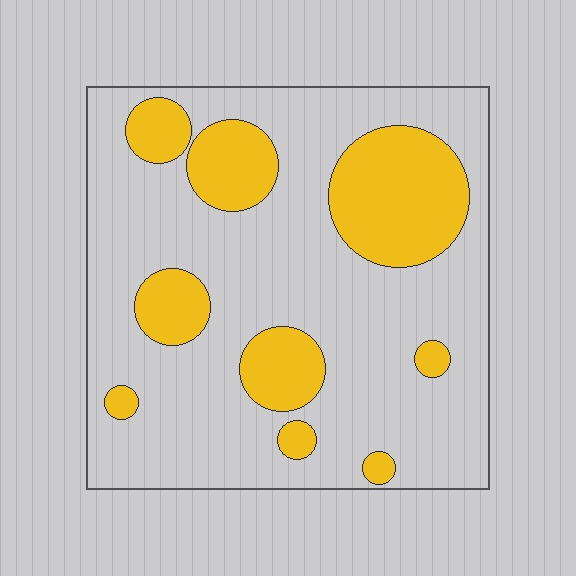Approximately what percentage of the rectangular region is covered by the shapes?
Approximately 25%.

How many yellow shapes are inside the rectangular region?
9.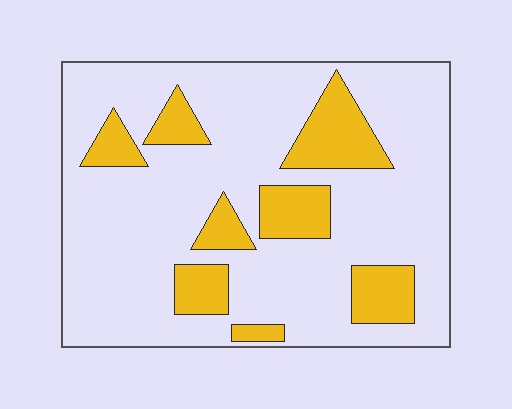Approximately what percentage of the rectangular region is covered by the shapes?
Approximately 20%.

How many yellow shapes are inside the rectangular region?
8.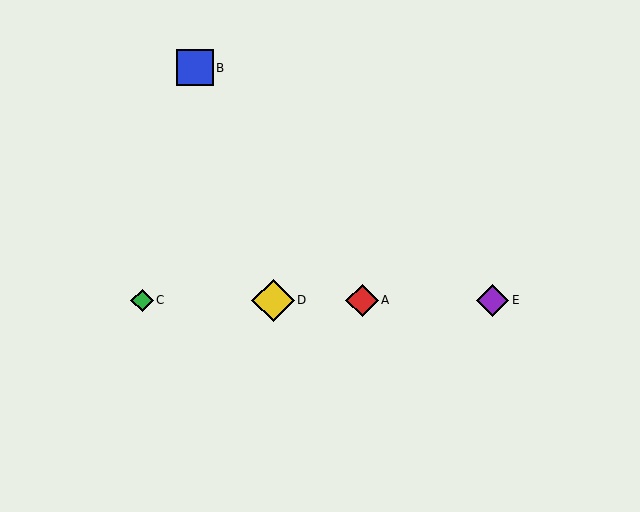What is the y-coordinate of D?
Object D is at y≈300.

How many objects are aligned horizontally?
4 objects (A, C, D, E) are aligned horizontally.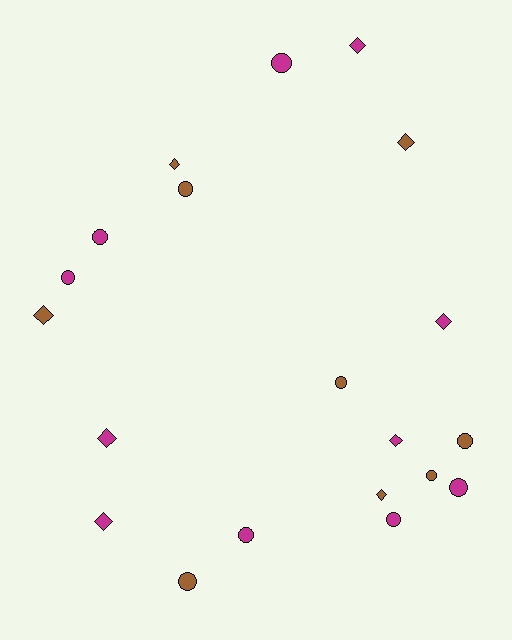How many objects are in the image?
There are 20 objects.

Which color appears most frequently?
Magenta, with 11 objects.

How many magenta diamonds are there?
There are 5 magenta diamonds.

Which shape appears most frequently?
Circle, with 11 objects.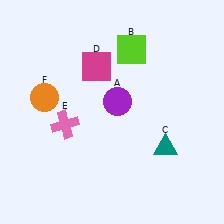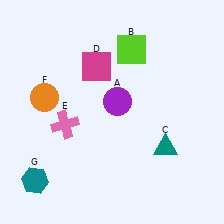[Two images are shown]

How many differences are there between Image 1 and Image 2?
There is 1 difference between the two images.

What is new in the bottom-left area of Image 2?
A teal hexagon (G) was added in the bottom-left area of Image 2.